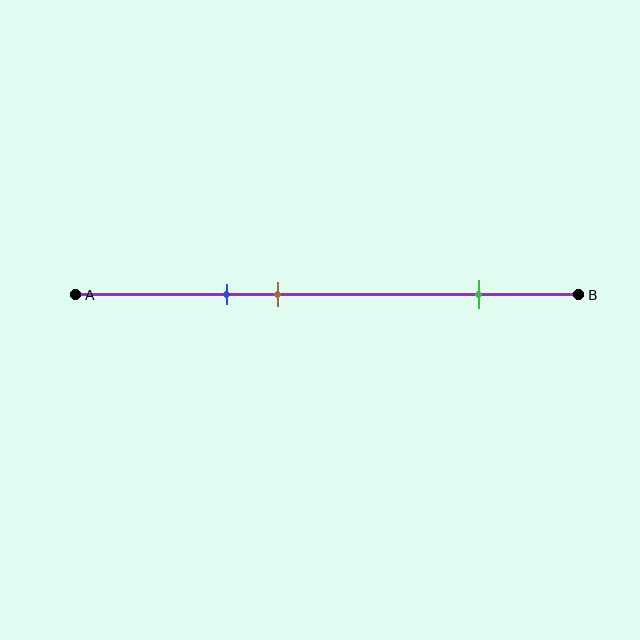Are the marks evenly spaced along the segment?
No, the marks are not evenly spaced.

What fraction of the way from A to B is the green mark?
The green mark is approximately 80% (0.8) of the way from A to B.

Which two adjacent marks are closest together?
The blue and brown marks are the closest adjacent pair.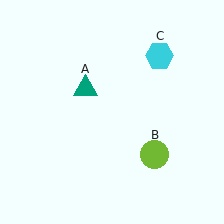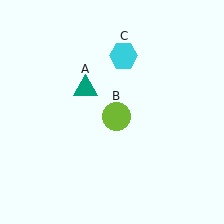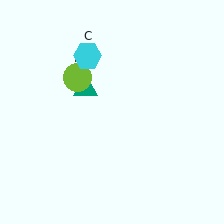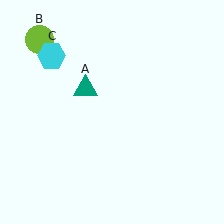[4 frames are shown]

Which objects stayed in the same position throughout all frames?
Teal triangle (object A) remained stationary.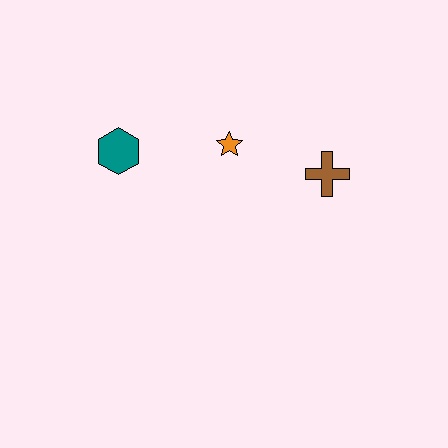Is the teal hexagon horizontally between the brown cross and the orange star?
No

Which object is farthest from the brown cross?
The teal hexagon is farthest from the brown cross.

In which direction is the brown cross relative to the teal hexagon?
The brown cross is to the right of the teal hexagon.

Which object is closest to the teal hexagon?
The orange star is closest to the teal hexagon.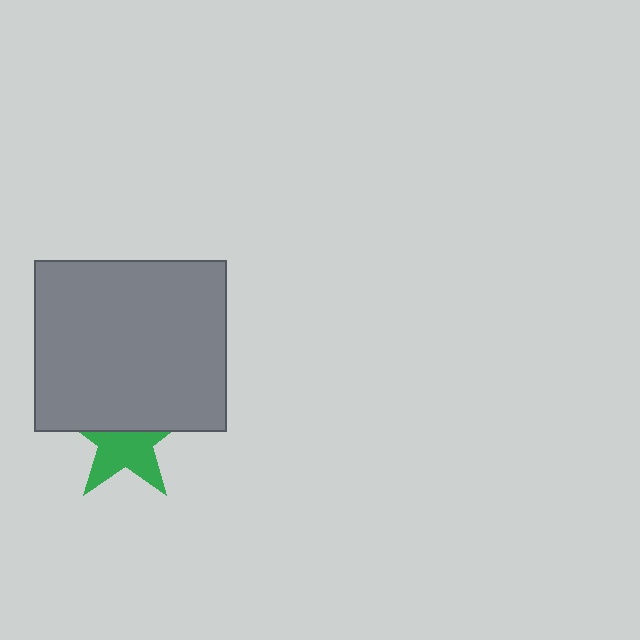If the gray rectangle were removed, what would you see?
You would see the complete green star.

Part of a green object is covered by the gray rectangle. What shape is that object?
It is a star.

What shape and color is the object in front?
The object in front is a gray rectangle.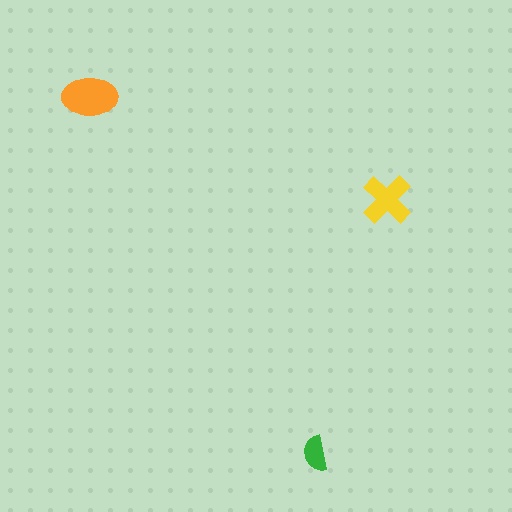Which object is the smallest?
The green semicircle.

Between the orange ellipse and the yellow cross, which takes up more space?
The orange ellipse.